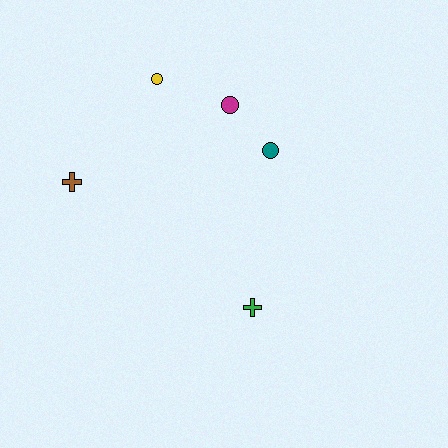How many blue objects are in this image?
There are no blue objects.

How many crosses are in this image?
There are 2 crosses.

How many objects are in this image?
There are 5 objects.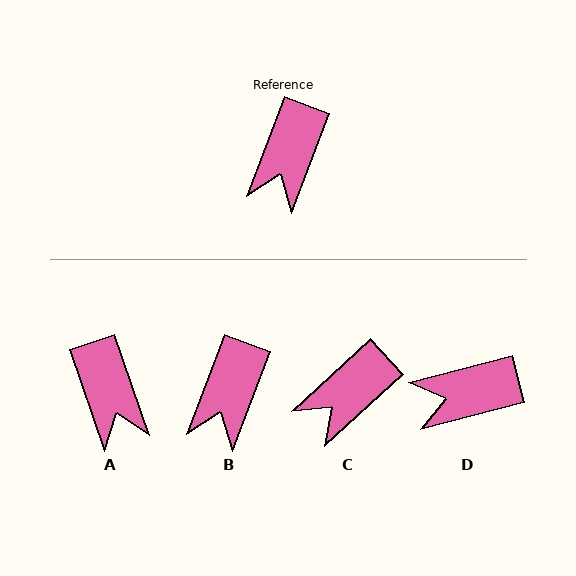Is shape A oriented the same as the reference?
No, it is off by about 40 degrees.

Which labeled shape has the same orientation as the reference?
B.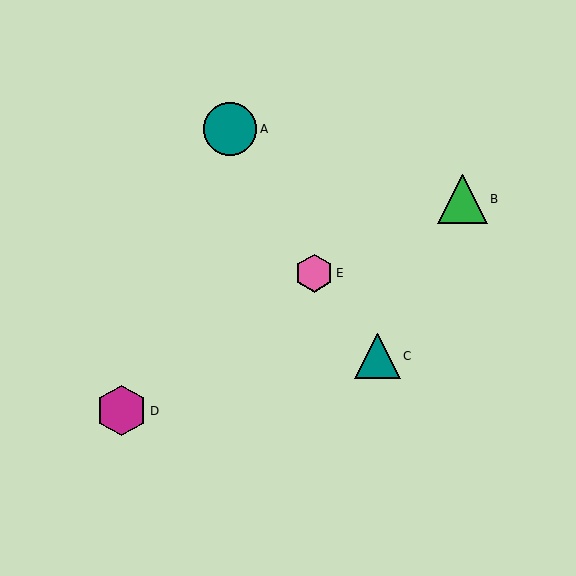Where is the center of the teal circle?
The center of the teal circle is at (230, 129).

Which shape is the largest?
The teal circle (labeled A) is the largest.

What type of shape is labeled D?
Shape D is a magenta hexagon.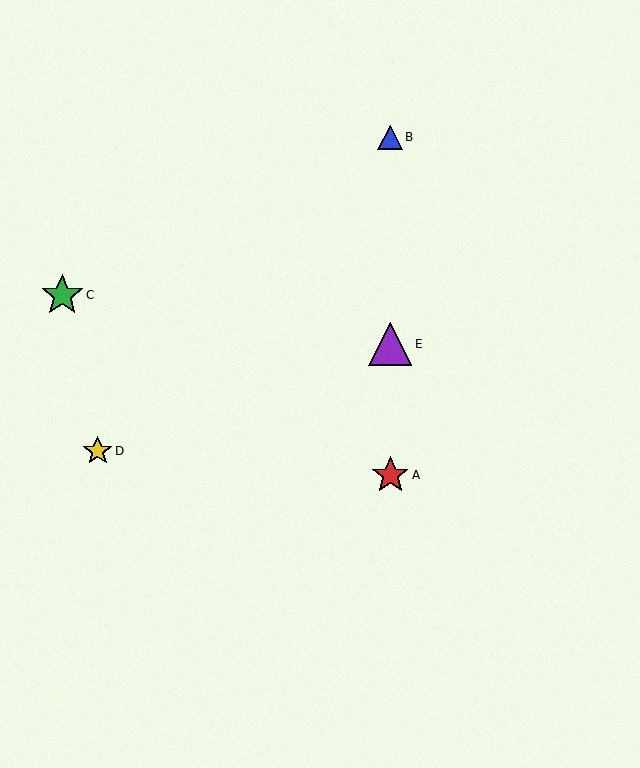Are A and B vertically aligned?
Yes, both are at x≈390.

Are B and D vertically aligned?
No, B is at x≈390 and D is at x≈98.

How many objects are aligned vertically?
3 objects (A, B, E) are aligned vertically.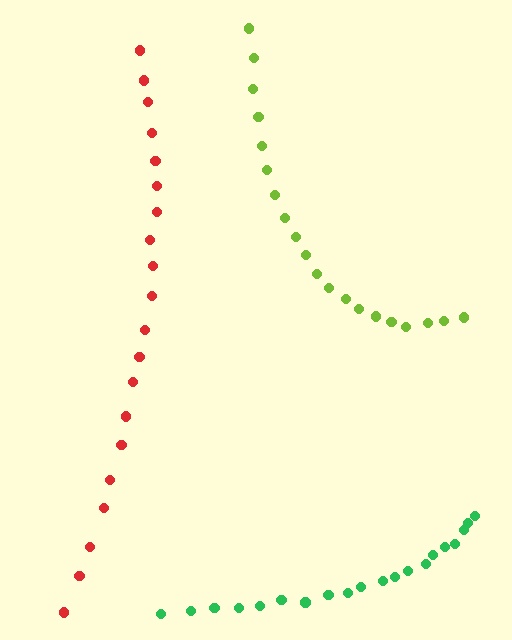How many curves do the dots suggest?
There are 3 distinct paths.